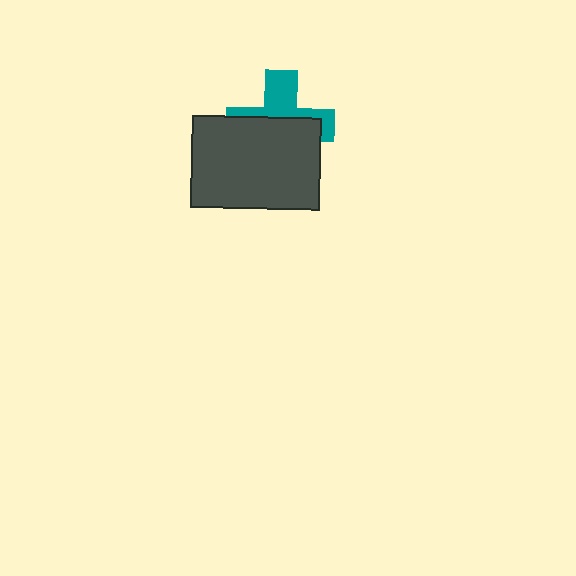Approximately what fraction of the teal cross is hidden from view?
Roughly 57% of the teal cross is hidden behind the dark gray rectangle.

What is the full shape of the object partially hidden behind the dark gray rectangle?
The partially hidden object is a teal cross.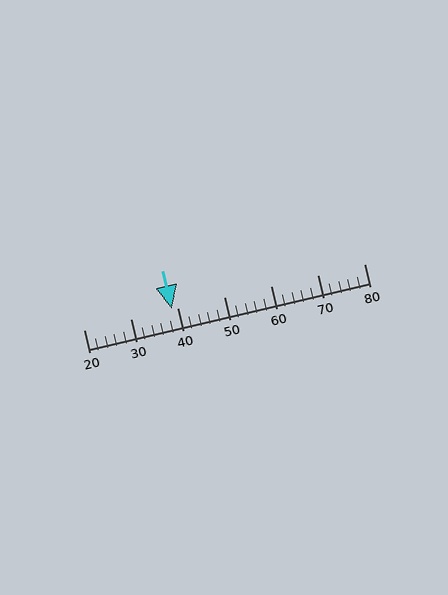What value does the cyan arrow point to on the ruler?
The cyan arrow points to approximately 39.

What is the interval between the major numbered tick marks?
The major tick marks are spaced 10 units apart.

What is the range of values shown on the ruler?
The ruler shows values from 20 to 80.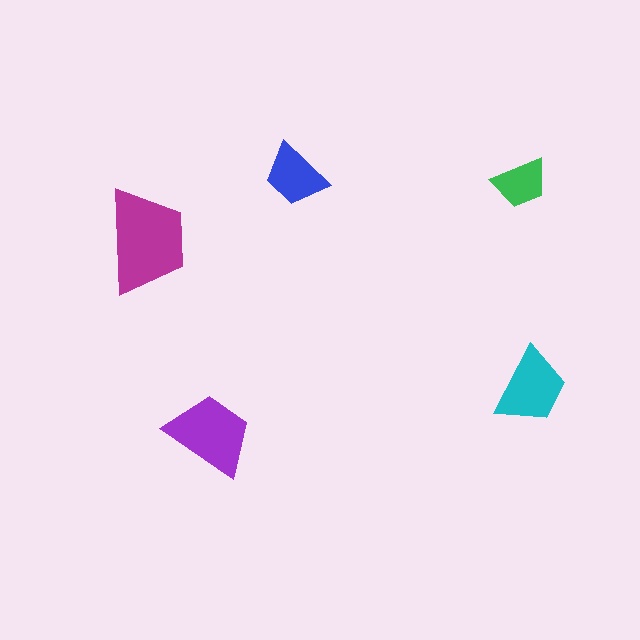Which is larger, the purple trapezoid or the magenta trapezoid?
The magenta one.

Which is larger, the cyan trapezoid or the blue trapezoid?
The cyan one.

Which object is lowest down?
The purple trapezoid is bottommost.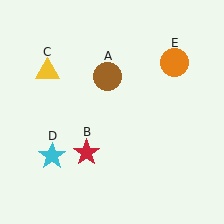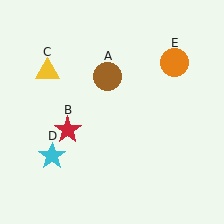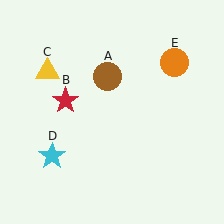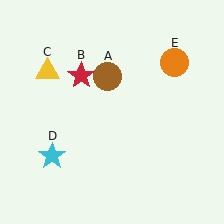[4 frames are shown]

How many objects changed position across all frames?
1 object changed position: red star (object B).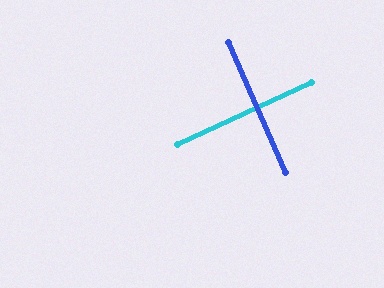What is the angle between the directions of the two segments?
Approximately 89 degrees.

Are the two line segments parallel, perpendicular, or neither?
Perpendicular — they meet at approximately 89°.